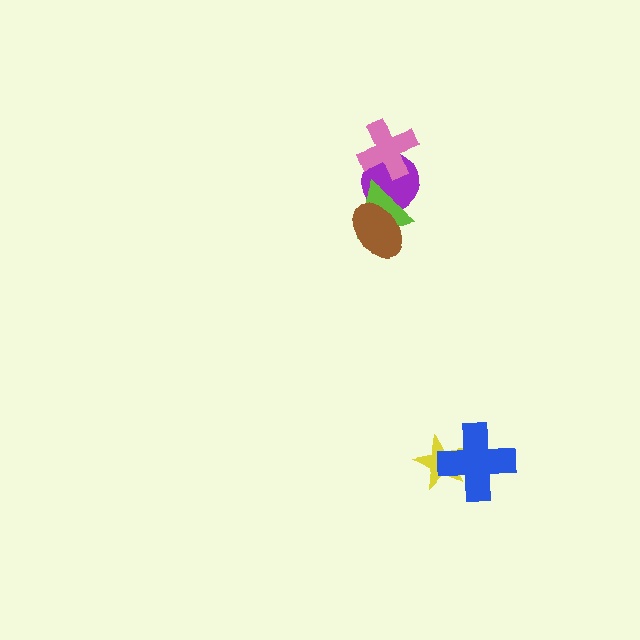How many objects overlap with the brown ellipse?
2 objects overlap with the brown ellipse.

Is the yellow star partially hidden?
Yes, it is partially covered by another shape.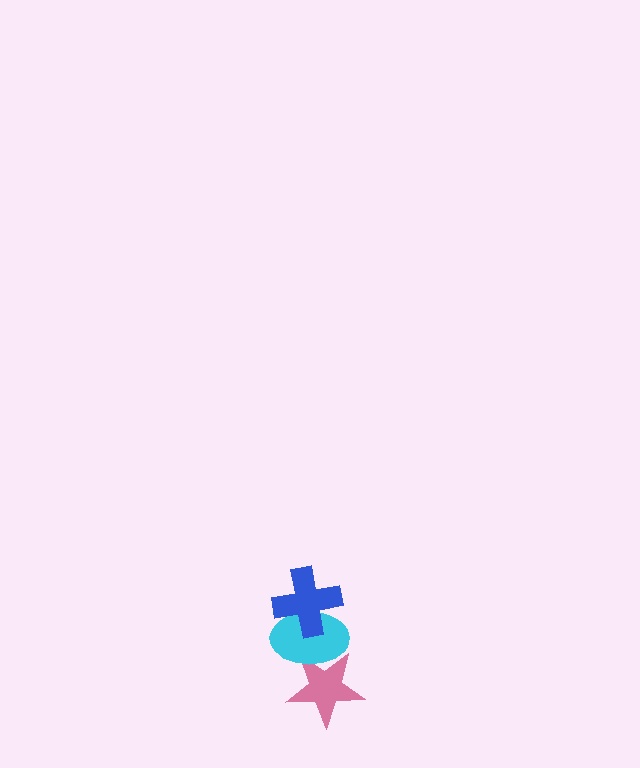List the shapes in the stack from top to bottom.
From top to bottom: the blue cross, the cyan ellipse, the pink star.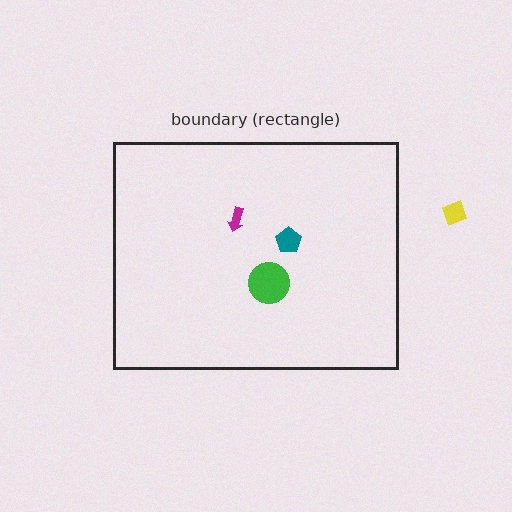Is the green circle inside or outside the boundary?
Inside.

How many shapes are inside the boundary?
3 inside, 1 outside.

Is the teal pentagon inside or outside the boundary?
Inside.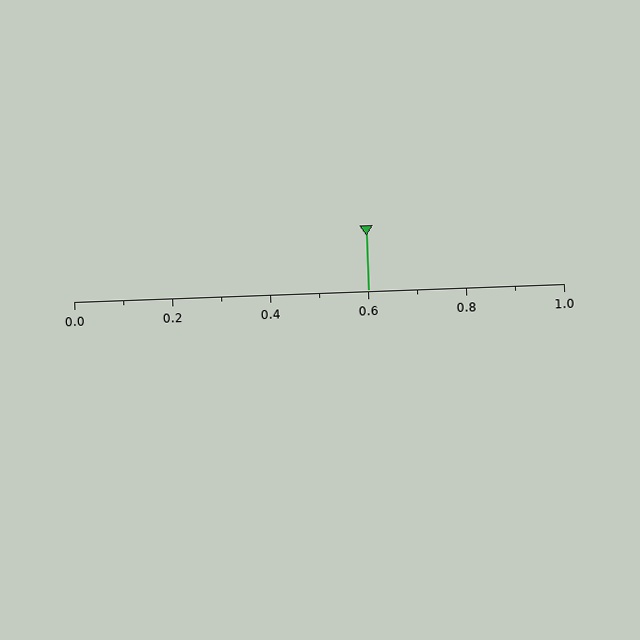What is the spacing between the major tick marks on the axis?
The major ticks are spaced 0.2 apart.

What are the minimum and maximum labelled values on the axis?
The axis runs from 0.0 to 1.0.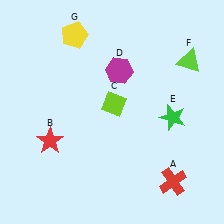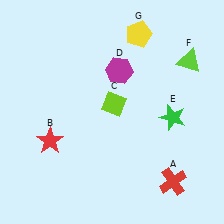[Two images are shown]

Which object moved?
The yellow pentagon (G) moved right.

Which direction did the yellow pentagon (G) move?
The yellow pentagon (G) moved right.